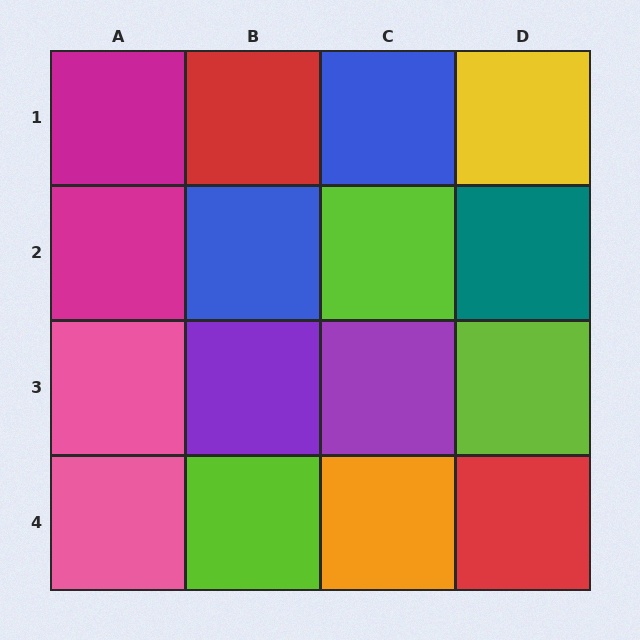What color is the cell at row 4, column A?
Pink.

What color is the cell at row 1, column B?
Red.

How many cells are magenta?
2 cells are magenta.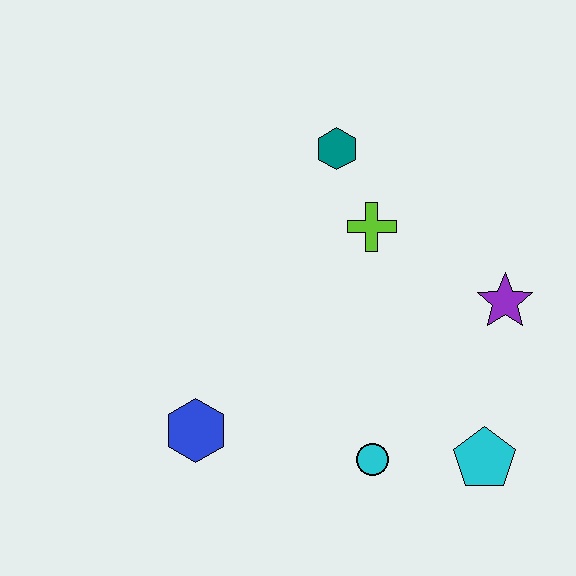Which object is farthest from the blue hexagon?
The purple star is farthest from the blue hexagon.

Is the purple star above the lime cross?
No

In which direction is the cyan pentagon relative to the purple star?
The cyan pentagon is below the purple star.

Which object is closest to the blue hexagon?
The cyan circle is closest to the blue hexagon.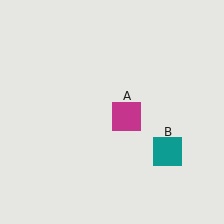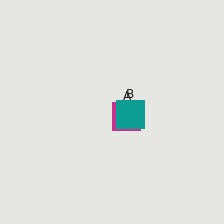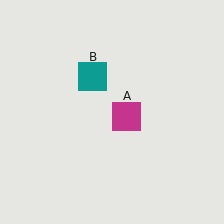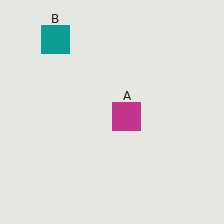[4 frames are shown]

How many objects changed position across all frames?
1 object changed position: teal square (object B).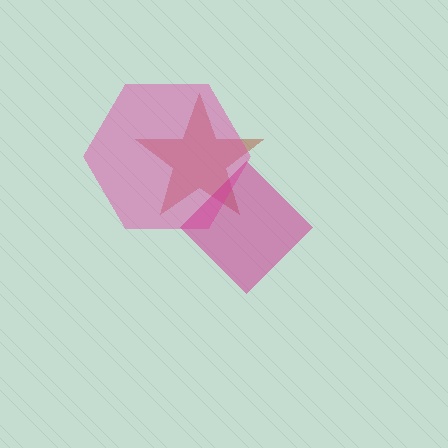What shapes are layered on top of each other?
The layered shapes are: a brown star, a pink hexagon, a magenta diamond.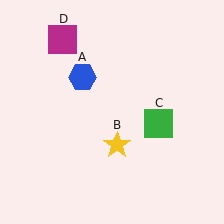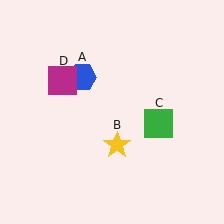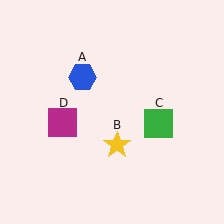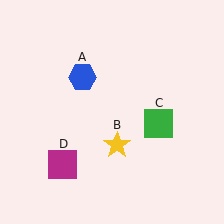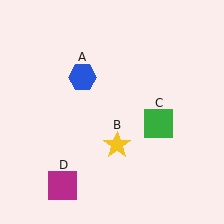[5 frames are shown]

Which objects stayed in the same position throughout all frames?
Blue hexagon (object A) and yellow star (object B) and green square (object C) remained stationary.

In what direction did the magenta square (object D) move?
The magenta square (object D) moved down.